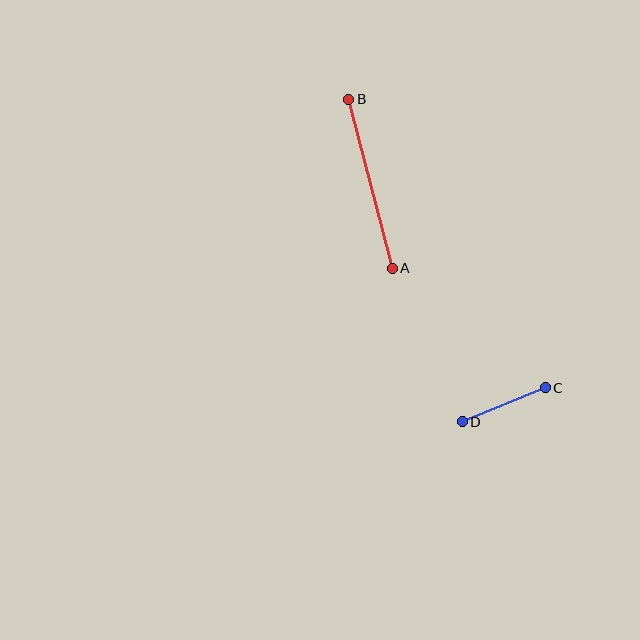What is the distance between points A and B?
The distance is approximately 175 pixels.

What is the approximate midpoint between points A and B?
The midpoint is at approximately (371, 184) pixels.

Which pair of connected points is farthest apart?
Points A and B are farthest apart.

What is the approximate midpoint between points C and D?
The midpoint is at approximately (504, 405) pixels.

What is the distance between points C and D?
The distance is approximately 89 pixels.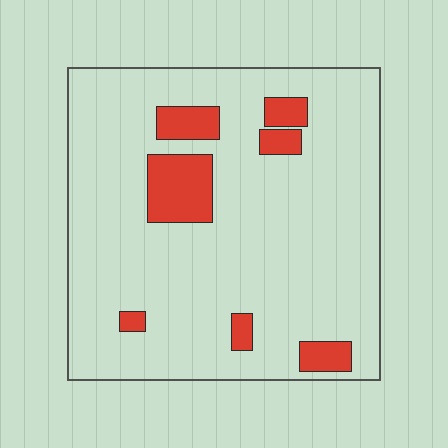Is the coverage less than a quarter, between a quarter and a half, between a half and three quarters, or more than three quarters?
Less than a quarter.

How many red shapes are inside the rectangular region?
7.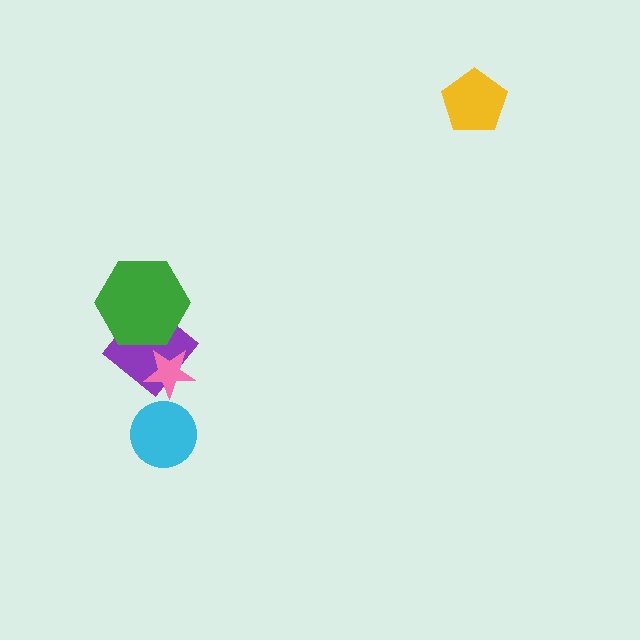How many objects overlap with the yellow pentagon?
0 objects overlap with the yellow pentagon.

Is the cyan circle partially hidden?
No, no other shape covers it.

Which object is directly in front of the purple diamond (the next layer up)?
The green hexagon is directly in front of the purple diamond.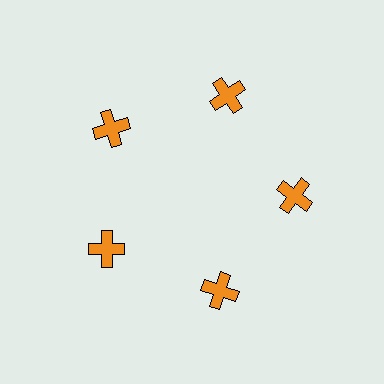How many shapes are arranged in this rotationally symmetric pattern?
There are 5 shapes, arranged in 5 groups of 1.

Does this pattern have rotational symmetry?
Yes, this pattern has 5-fold rotational symmetry. It looks the same after rotating 72 degrees around the center.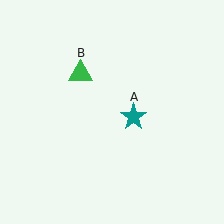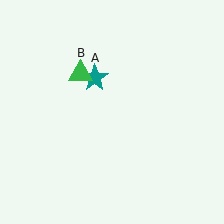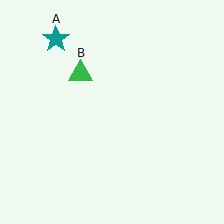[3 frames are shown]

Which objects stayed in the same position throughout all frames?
Green triangle (object B) remained stationary.